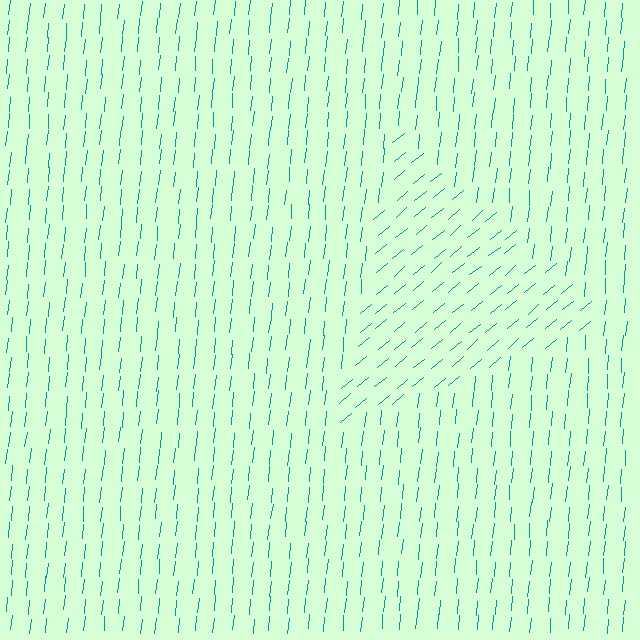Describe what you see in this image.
The image is filled with small teal line segments. A triangle region in the image has lines oriented differently from the surrounding lines, creating a visible texture boundary.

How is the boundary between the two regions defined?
The boundary is defined purely by a change in line orientation (approximately 45 degrees difference). All lines are the same color and thickness.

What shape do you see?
I see a triangle.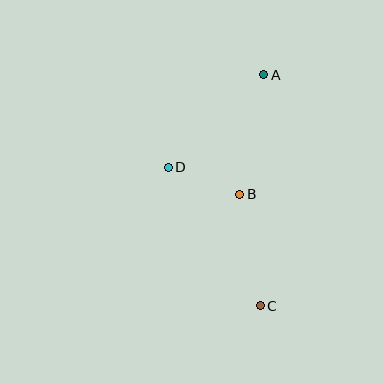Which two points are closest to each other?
Points B and D are closest to each other.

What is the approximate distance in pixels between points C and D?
The distance between C and D is approximately 166 pixels.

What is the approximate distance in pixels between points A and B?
The distance between A and B is approximately 122 pixels.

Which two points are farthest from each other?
Points A and C are farthest from each other.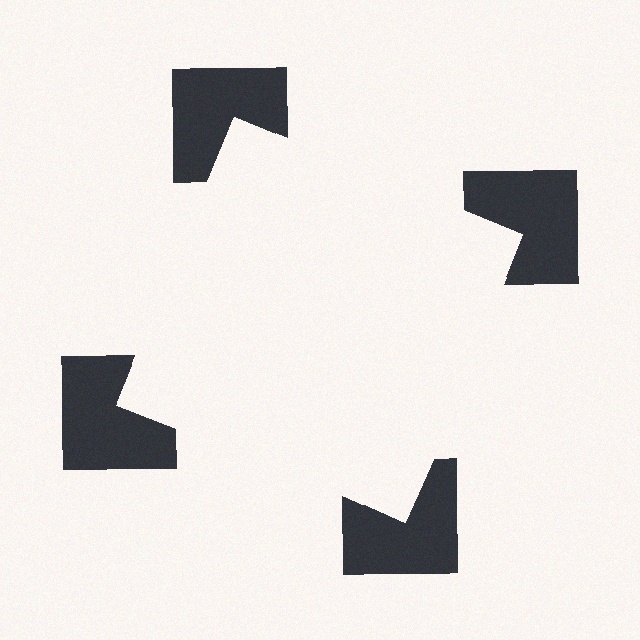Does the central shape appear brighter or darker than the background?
It typically appears slightly brighter than the background, even though no actual brightness change is drawn.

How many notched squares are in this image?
There are 4 — one at each vertex of the illusory square.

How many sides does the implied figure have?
4 sides.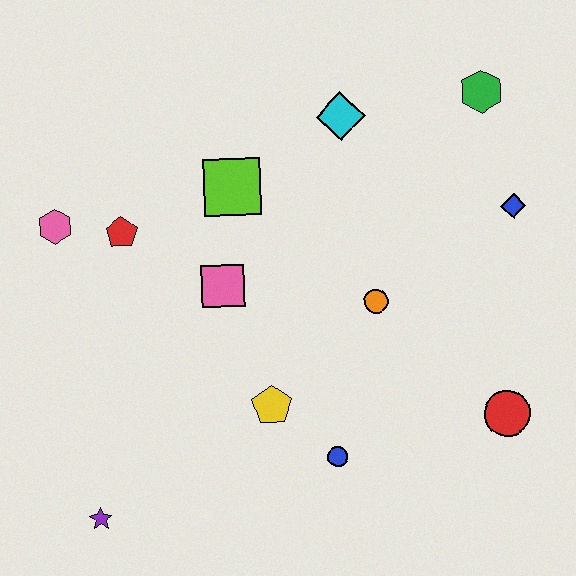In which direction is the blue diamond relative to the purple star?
The blue diamond is to the right of the purple star.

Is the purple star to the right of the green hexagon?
No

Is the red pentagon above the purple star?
Yes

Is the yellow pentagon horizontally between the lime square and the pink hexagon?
No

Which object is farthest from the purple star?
The green hexagon is farthest from the purple star.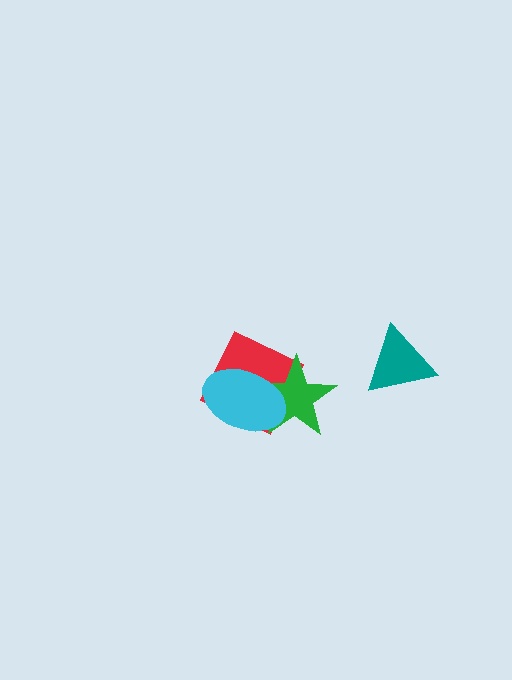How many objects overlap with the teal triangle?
0 objects overlap with the teal triangle.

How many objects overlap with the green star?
2 objects overlap with the green star.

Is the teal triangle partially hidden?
No, no other shape covers it.